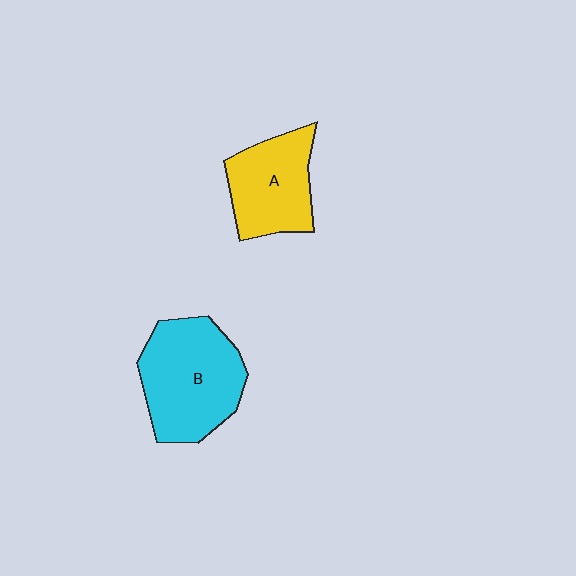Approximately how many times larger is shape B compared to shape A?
Approximately 1.4 times.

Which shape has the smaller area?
Shape A (yellow).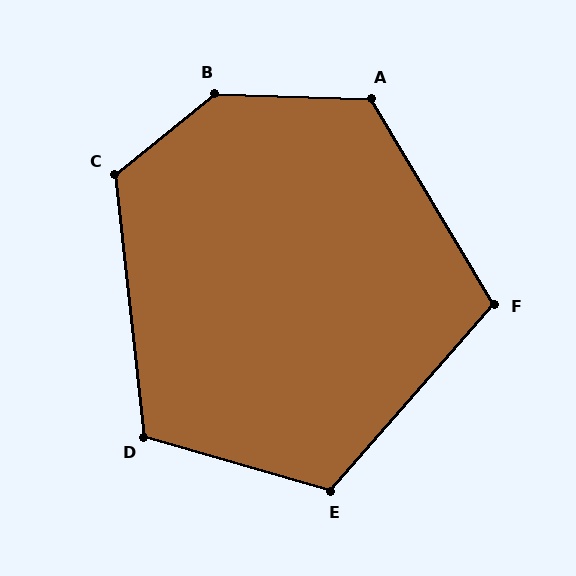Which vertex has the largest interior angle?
B, at approximately 140 degrees.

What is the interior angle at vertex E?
Approximately 115 degrees (obtuse).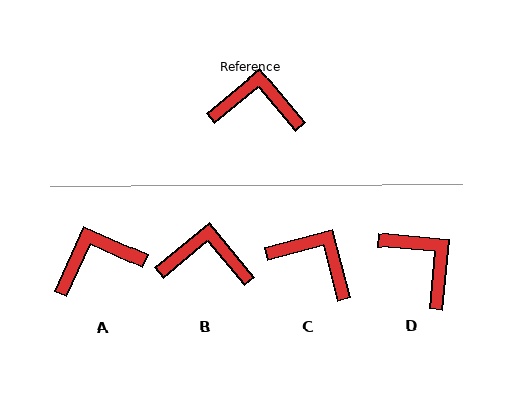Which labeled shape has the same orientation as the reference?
B.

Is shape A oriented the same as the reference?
No, it is off by about 26 degrees.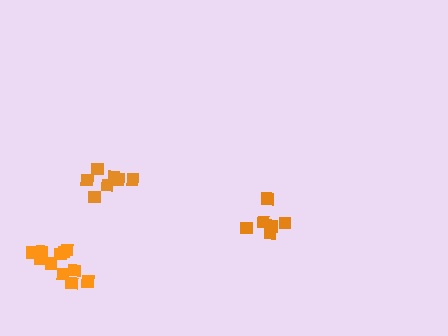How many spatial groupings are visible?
There are 3 spatial groupings.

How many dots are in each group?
Group 1: 11 dots, Group 2: 6 dots, Group 3: 7 dots (24 total).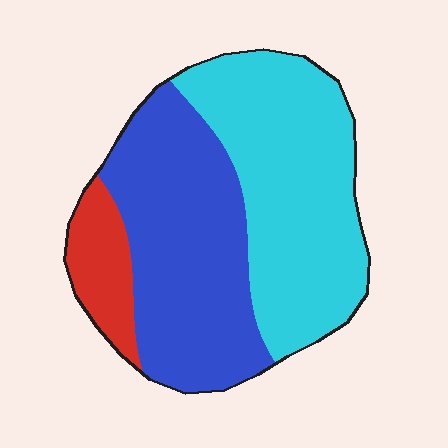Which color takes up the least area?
Red, at roughly 10%.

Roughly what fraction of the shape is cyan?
Cyan covers 46% of the shape.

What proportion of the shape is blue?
Blue covers 43% of the shape.